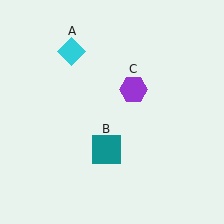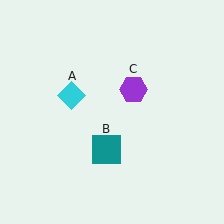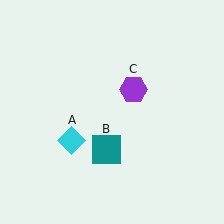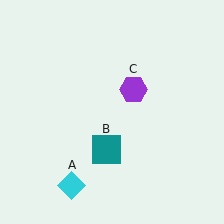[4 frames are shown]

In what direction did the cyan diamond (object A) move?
The cyan diamond (object A) moved down.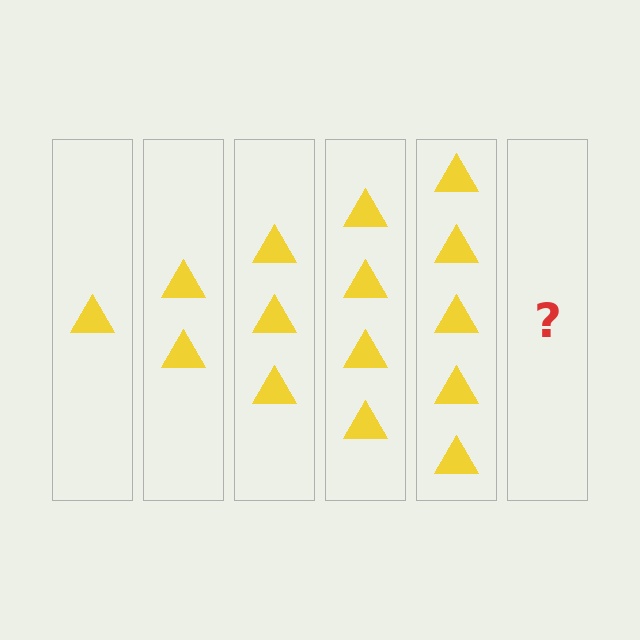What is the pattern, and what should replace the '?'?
The pattern is that each step adds one more triangle. The '?' should be 6 triangles.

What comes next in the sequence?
The next element should be 6 triangles.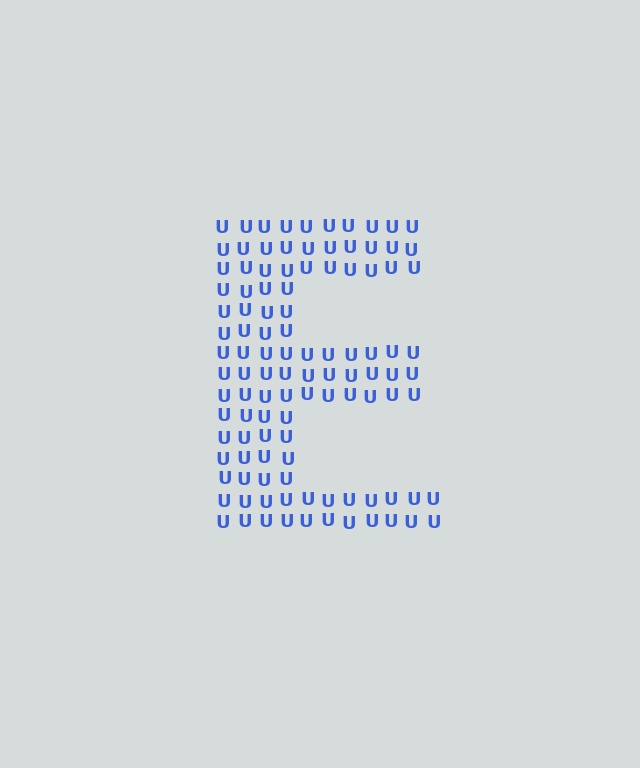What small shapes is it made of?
It is made of small letter U's.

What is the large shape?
The large shape is the letter E.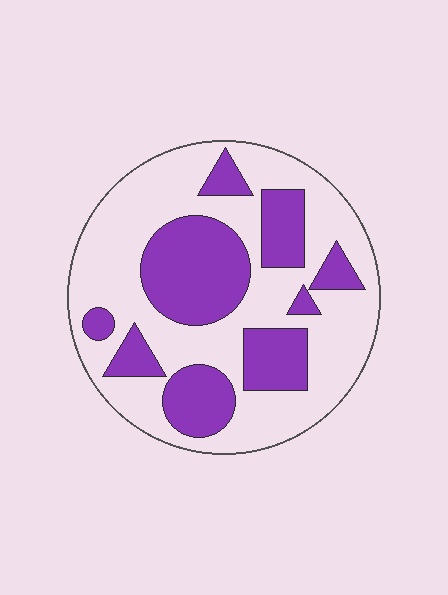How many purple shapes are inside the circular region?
9.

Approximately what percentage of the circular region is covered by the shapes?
Approximately 35%.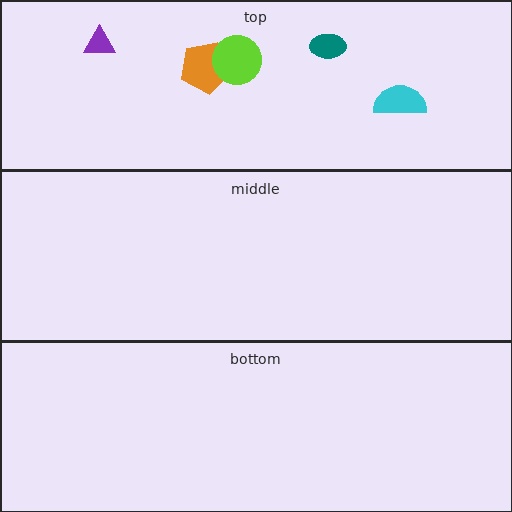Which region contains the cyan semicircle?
The top region.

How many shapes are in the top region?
5.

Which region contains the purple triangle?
The top region.